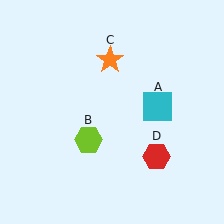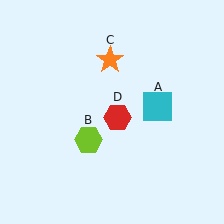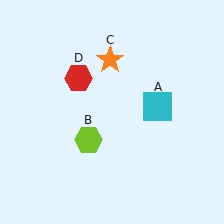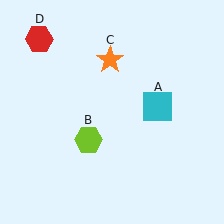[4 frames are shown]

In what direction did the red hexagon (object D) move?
The red hexagon (object D) moved up and to the left.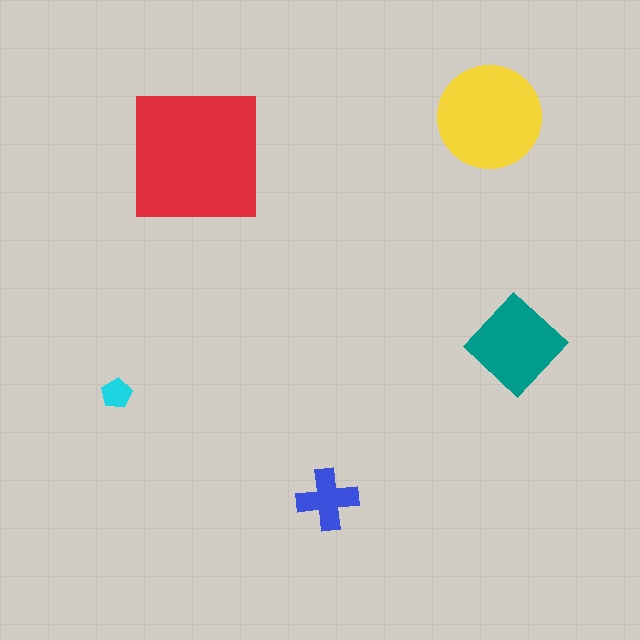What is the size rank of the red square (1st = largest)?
1st.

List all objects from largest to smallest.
The red square, the yellow circle, the teal diamond, the blue cross, the cyan pentagon.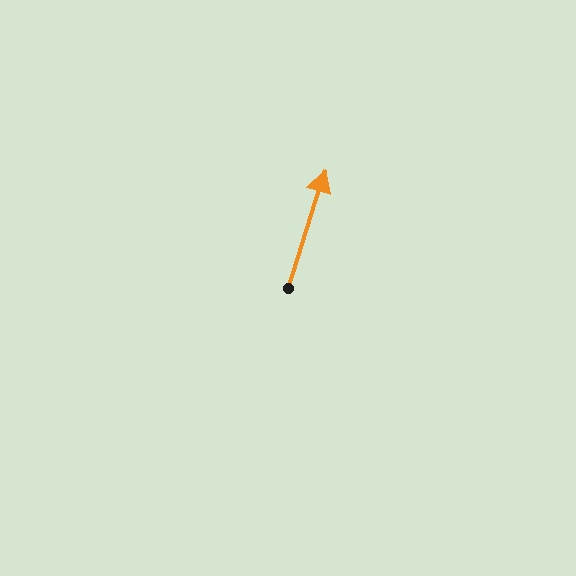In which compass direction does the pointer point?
North.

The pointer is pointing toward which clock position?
Roughly 1 o'clock.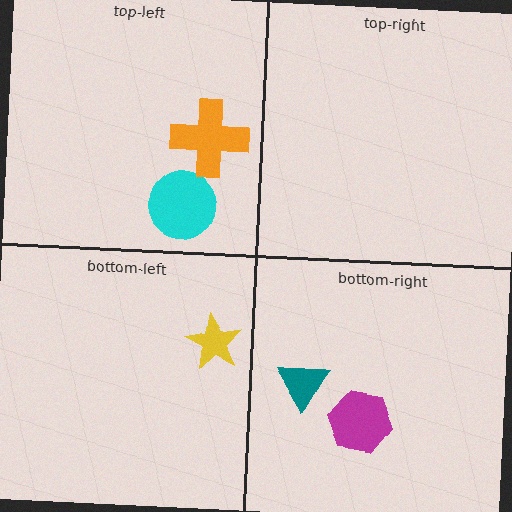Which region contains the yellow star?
The bottom-left region.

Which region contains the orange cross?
The top-left region.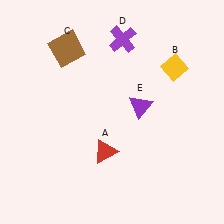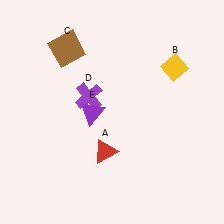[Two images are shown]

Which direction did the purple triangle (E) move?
The purple triangle (E) moved left.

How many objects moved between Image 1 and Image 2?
2 objects moved between the two images.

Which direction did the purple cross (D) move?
The purple cross (D) moved down.